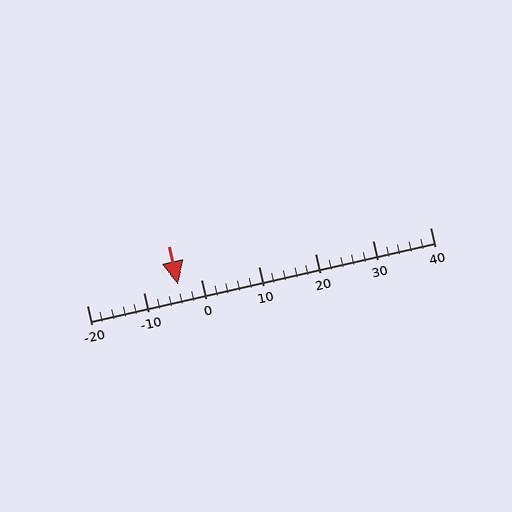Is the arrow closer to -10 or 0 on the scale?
The arrow is closer to 0.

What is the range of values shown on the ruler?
The ruler shows values from -20 to 40.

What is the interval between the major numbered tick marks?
The major tick marks are spaced 10 units apart.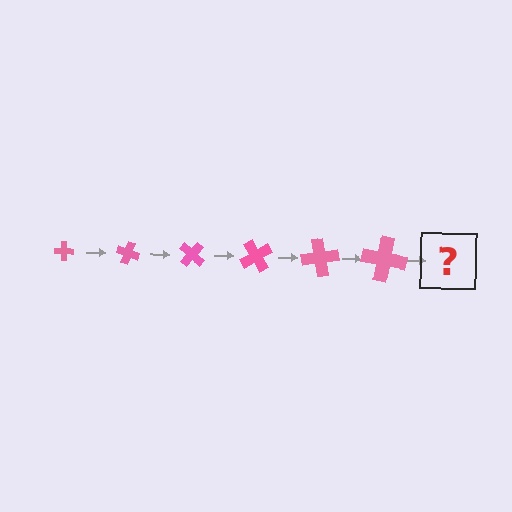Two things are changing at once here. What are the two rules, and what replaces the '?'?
The two rules are that the cross grows larger each step and it rotates 20 degrees each step. The '?' should be a cross, larger than the previous one and rotated 120 degrees from the start.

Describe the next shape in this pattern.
It should be a cross, larger than the previous one and rotated 120 degrees from the start.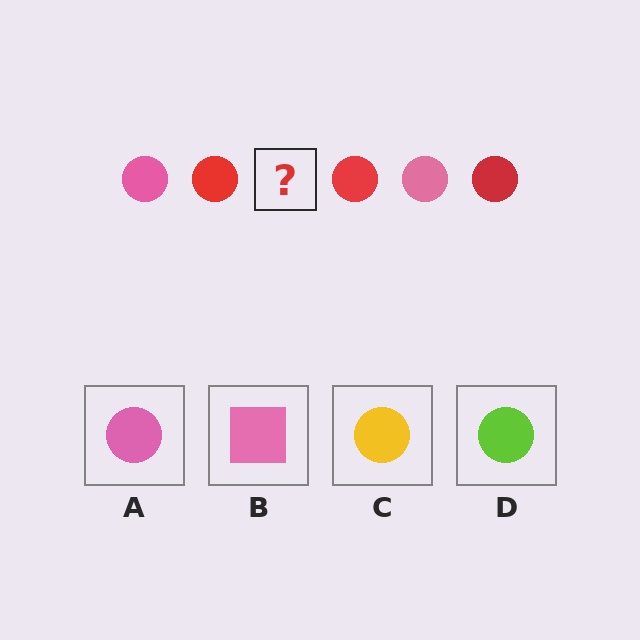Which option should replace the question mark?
Option A.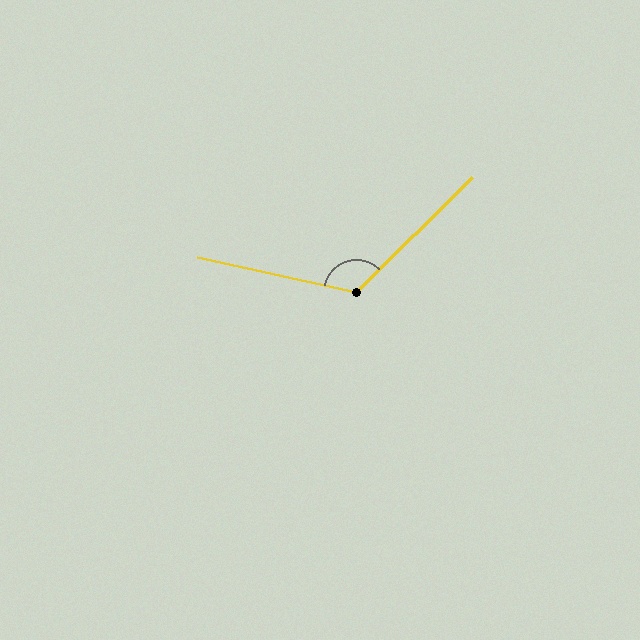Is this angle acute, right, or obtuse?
It is obtuse.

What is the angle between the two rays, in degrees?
Approximately 123 degrees.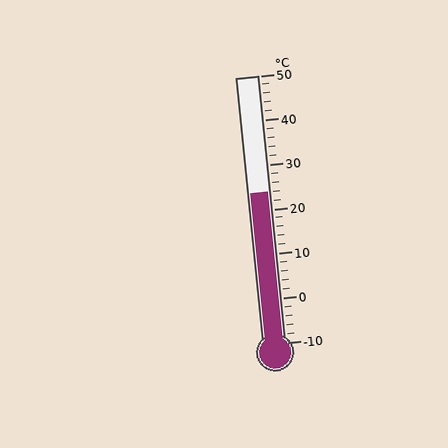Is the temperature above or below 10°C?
The temperature is above 10°C.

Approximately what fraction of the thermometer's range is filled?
The thermometer is filled to approximately 55% of its range.